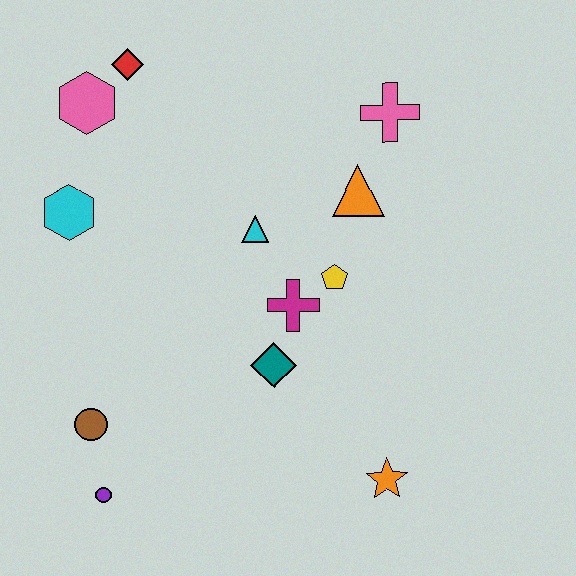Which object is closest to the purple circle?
The brown circle is closest to the purple circle.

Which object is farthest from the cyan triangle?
The purple circle is farthest from the cyan triangle.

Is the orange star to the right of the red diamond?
Yes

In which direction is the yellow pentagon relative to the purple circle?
The yellow pentagon is to the right of the purple circle.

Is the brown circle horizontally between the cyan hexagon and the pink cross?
Yes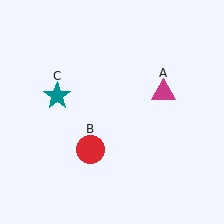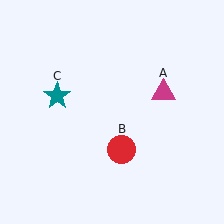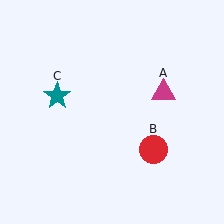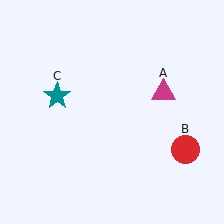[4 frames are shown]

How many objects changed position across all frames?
1 object changed position: red circle (object B).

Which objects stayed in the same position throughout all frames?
Magenta triangle (object A) and teal star (object C) remained stationary.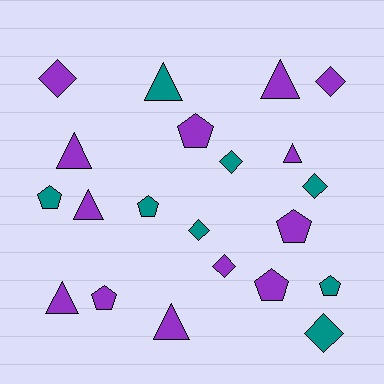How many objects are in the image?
There are 21 objects.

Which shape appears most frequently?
Pentagon, with 7 objects.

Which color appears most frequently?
Purple, with 13 objects.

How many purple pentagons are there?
There are 4 purple pentagons.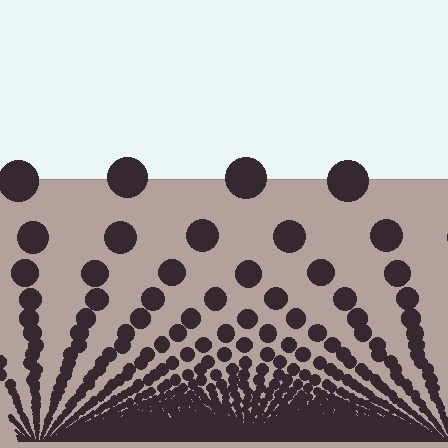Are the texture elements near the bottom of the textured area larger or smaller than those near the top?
Smaller. The gradient is inverted — elements near the bottom are smaller and denser.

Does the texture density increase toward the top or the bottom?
Density increases toward the bottom.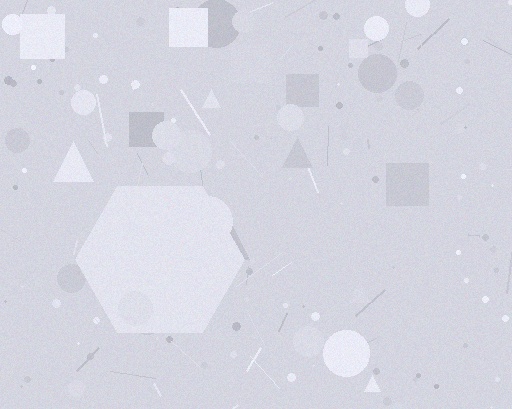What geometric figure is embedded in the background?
A hexagon is embedded in the background.